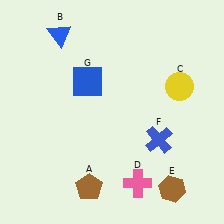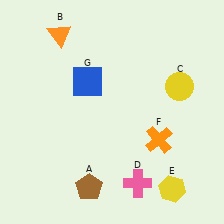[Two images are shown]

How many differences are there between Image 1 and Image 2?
There are 3 differences between the two images.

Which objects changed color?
B changed from blue to orange. E changed from brown to yellow. F changed from blue to orange.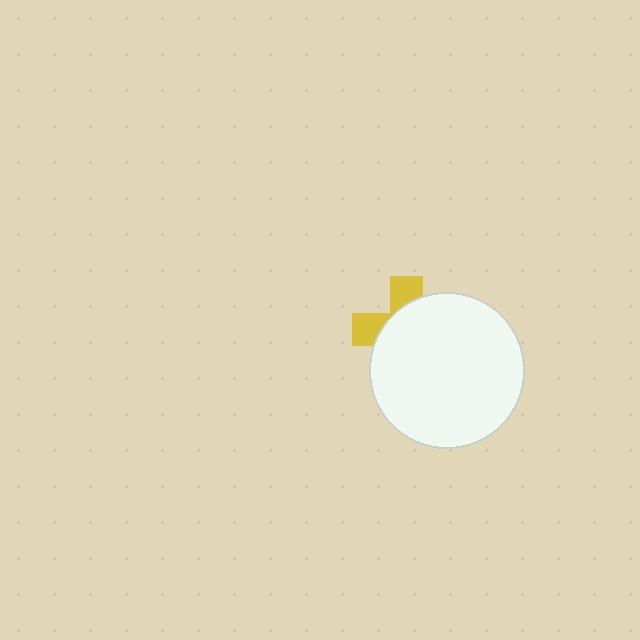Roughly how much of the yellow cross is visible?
A small part of it is visible (roughly 32%).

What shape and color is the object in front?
The object in front is a white circle.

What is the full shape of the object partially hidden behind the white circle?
The partially hidden object is a yellow cross.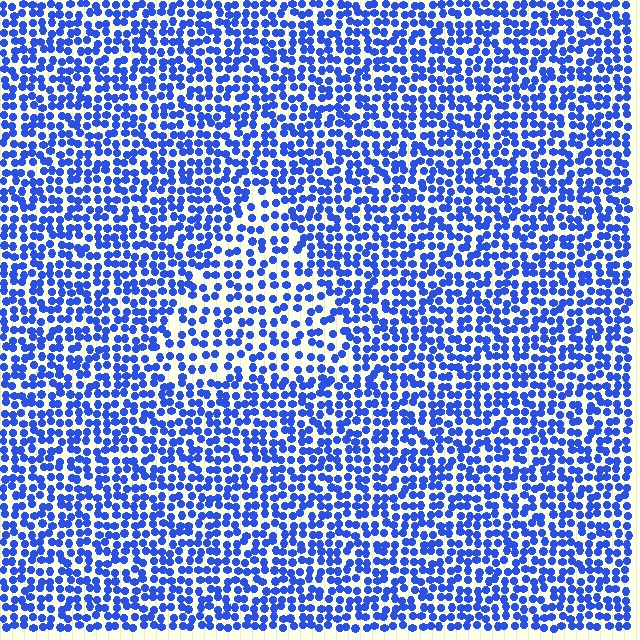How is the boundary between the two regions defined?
The boundary is defined by a change in element density (approximately 1.6x ratio). All elements are the same color, size, and shape.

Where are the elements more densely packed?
The elements are more densely packed outside the triangle boundary.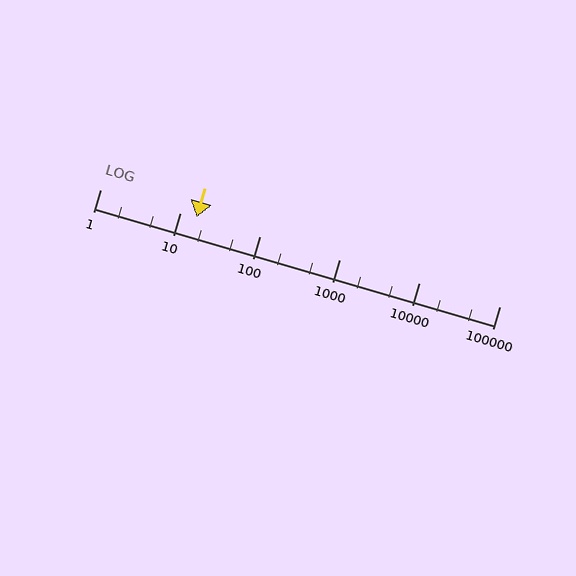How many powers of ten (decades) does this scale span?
The scale spans 5 decades, from 1 to 100000.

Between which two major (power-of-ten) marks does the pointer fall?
The pointer is between 10 and 100.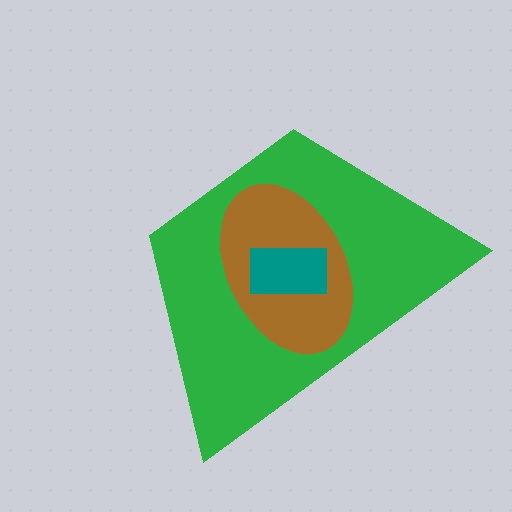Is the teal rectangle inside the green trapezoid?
Yes.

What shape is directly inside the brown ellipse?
The teal rectangle.